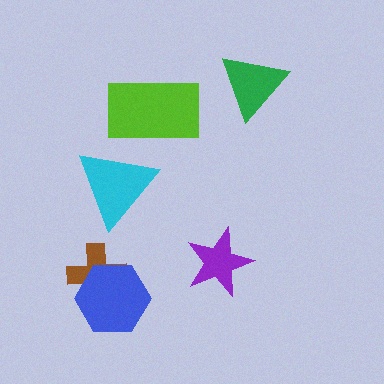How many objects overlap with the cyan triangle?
0 objects overlap with the cyan triangle.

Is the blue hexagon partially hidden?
No, no other shape covers it.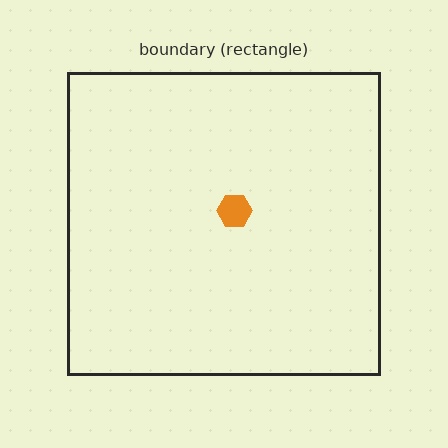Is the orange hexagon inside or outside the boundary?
Inside.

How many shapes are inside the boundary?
1 inside, 0 outside.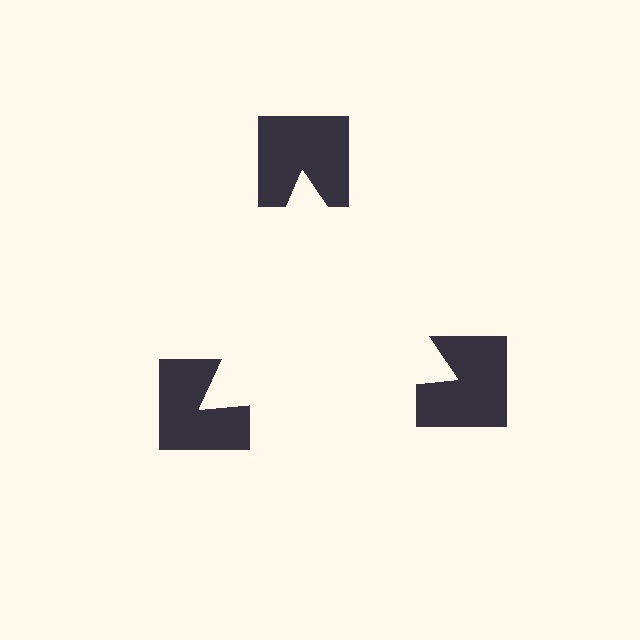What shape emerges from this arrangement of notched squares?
An illusory triangle — its edges are inferred from the aligned wedge cuts in the notched squares, not physically drawn.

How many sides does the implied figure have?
3 sides.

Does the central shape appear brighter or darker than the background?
It typically appears slightly brighter than the background, even though no actual brightness change is drawn.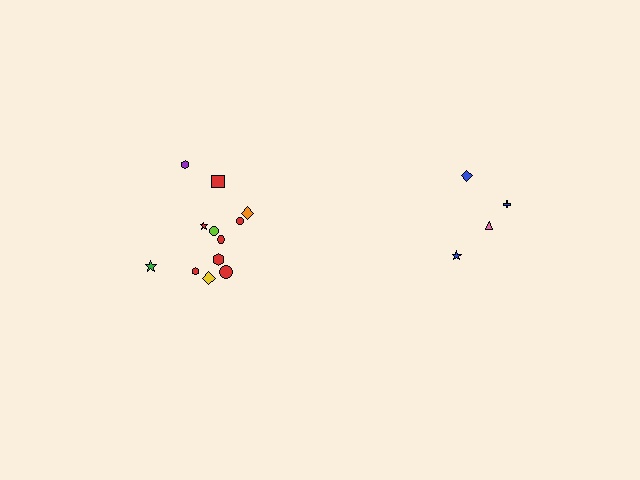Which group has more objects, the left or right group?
The left group.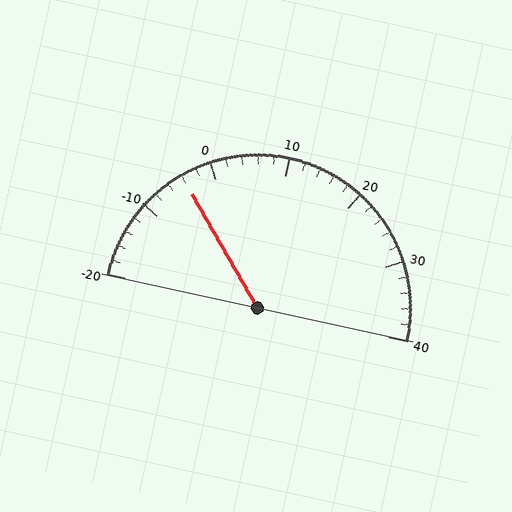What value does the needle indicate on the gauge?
The needle indicates approximately -4.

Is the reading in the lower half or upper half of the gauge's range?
The reading is in the lower half of the range (-20 to 40).